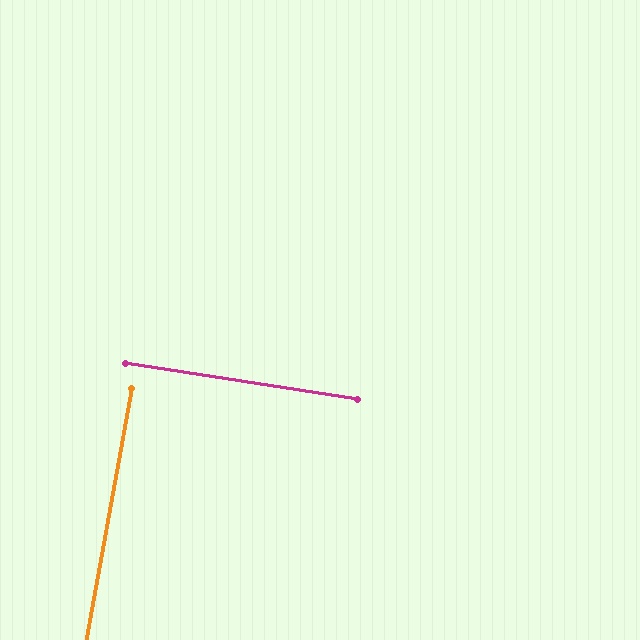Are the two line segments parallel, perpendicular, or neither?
Perpendicular — they meet at approximately 89°.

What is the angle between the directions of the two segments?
Approximately 89 degrees.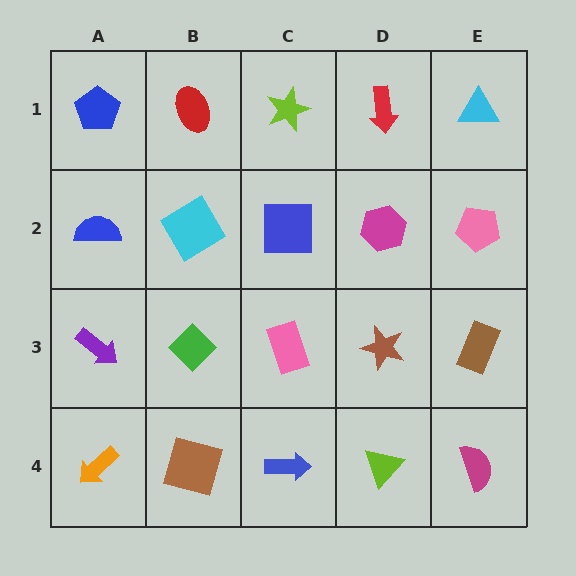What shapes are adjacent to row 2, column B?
A red ellipse (row 1, column B), a green diamond (row 3, column B), a blue semicircle (row 2, column A), a blue square (row 2, column C).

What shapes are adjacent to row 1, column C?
A blue square (row 2, column C), a red ellipse (row 1, column B), a red arrow (row 1, column D).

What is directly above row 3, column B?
A cyan diamond.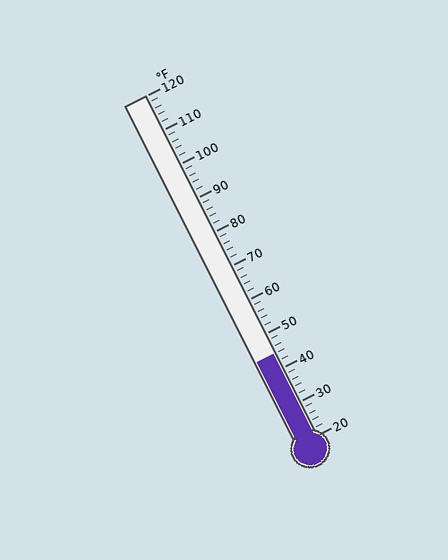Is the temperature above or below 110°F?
The temperature is below 110°F.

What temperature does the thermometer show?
The thermometer shows approximately 44°F.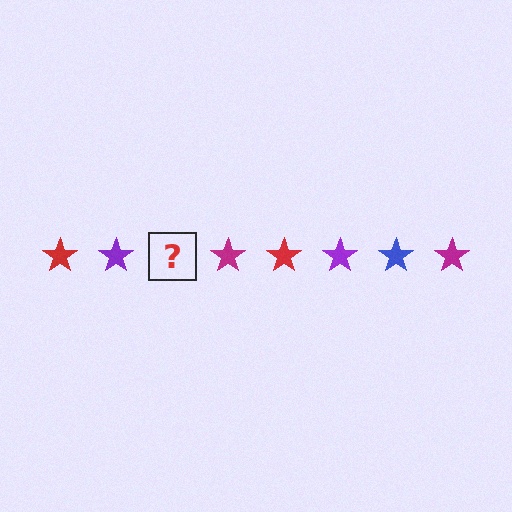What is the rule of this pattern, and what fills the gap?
The rule is that the pattern cycles through red, purple, blue, magenta stars. The gap should be filled with a blue star.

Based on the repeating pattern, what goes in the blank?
The blank should be a blue star.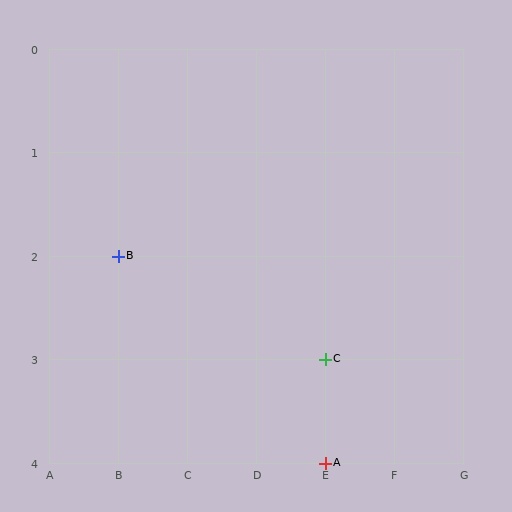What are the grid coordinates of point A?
Point A is at grid coordinates (E, 4).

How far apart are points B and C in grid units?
Points B and C are 3 columns and 1 row apart (about 3.2 grid units diagonally).